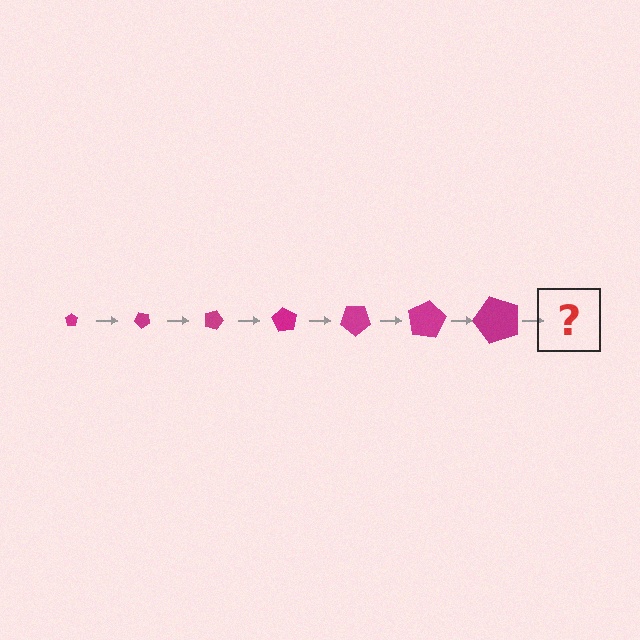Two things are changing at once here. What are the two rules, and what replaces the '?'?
The two rules are that the pentagon grows larger each step and it rotates 45 degrees each step. The '?' should be a pentagon, larger than the previous one and rotated 315 degrees from the start.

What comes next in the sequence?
The next element should be a pentagon, larger than the previous one and rotated 315 degrees from the start.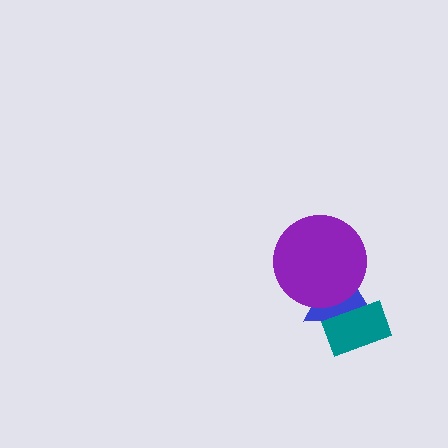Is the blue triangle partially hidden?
Yes, it is partially covered by another shape.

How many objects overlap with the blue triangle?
2 objects overlap with the blue triangle.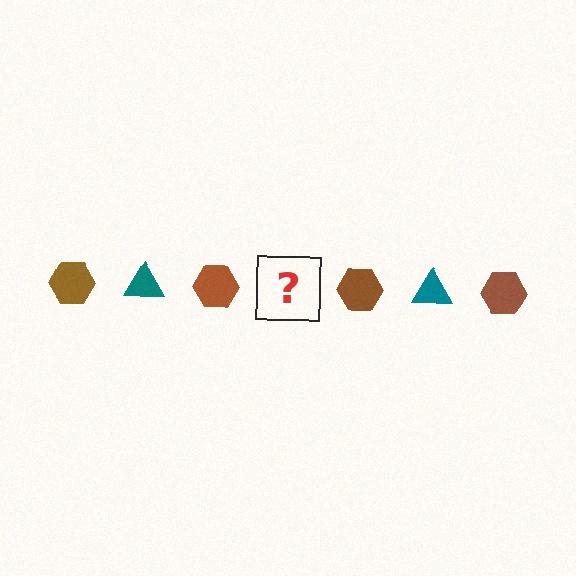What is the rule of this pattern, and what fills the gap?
The rule is that the pattern alternates between brown hexagon and teal triangle. The gap should be filled with a teal triangle.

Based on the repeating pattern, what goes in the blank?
The blank should be a teal triangle.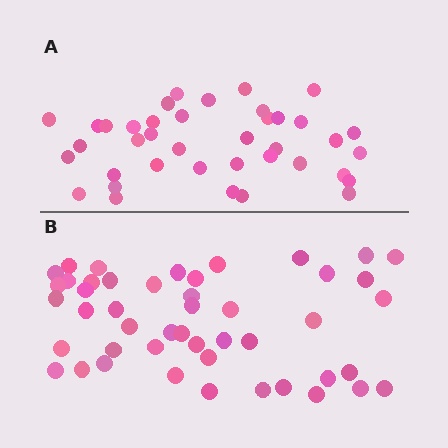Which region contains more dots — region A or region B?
Region B (the bottom region) has more dots.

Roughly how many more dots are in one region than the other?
Region B has roughly 8 or so more dots than region A.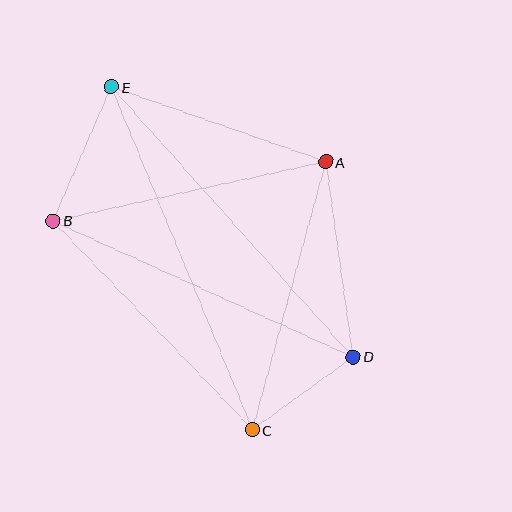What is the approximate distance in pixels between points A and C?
The distance between A and C is approximately 278 pixels.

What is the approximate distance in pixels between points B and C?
The distance between B and C is approximately 289 pixels.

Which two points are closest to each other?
Points C and D are closest to each other.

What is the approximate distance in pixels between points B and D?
The distance between B and D is approximately 330 pixels.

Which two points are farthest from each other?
Points C and E are farthest from each other.